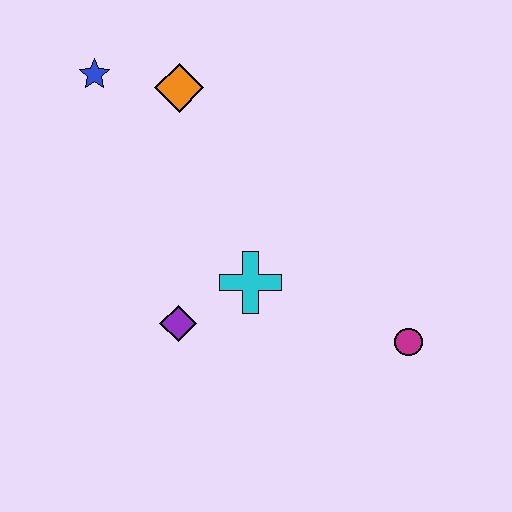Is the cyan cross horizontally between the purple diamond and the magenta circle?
Yes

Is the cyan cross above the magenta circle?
Yes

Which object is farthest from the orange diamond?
The magenta circle is farthest from the orange diamond.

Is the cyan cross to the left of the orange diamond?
No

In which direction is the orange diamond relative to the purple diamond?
The orange diamond is above the purple diamond.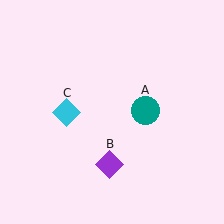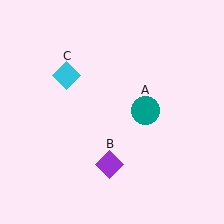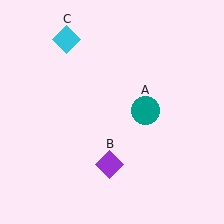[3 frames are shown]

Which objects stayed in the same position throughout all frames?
Teal circle (object A) and purple diamond (object B) remained stationary.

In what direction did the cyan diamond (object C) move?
The cyan diamond (object C) moved up.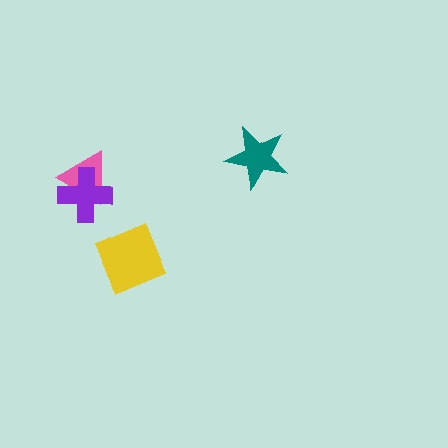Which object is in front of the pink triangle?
The purple cross is in front of the pink triangle.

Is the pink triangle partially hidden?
Yes, it is partially covered by another shape.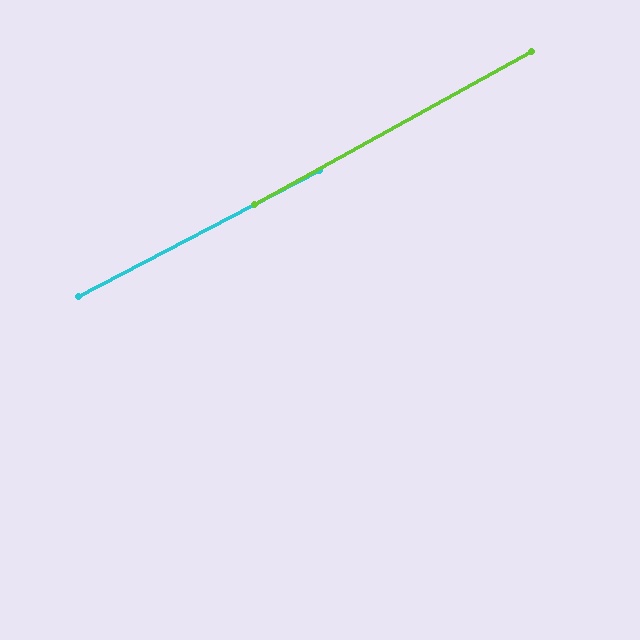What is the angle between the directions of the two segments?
Approximately 1 degree.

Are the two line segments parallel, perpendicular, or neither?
Parallel — their directions differ by only 1.3°.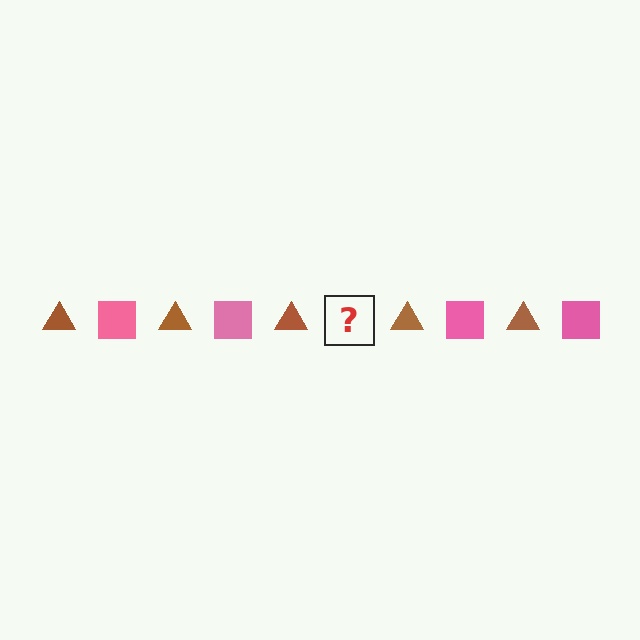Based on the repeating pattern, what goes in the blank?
The blank should be a pink square.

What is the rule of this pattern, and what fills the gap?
The rule is that the pattern alternates between brown triangle and pink square. The gap should be filled with a pink square.